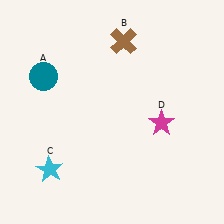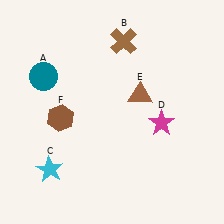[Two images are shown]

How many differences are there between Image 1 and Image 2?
There are 2 differences between the two images.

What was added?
A brown triangle (E), a brown hexagon (F) were added in Image 2.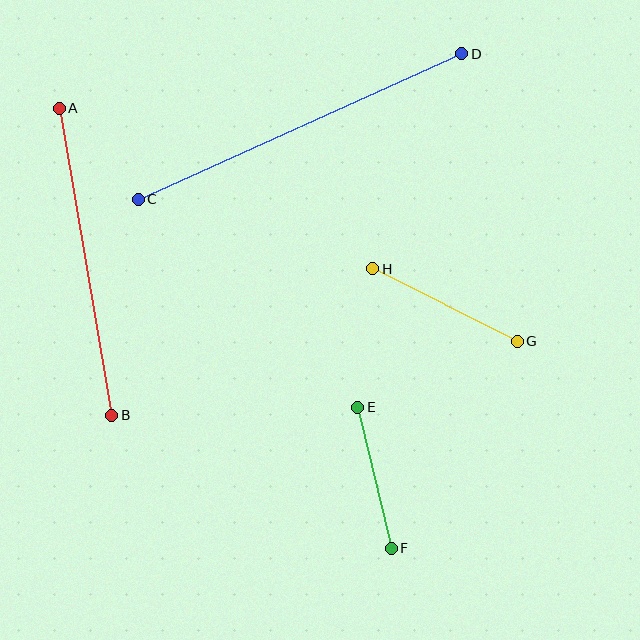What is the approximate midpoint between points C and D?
The midpoint is at approximately (300, 127) pixels.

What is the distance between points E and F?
The distance is approximately 145 pixels.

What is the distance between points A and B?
The distance is approximately 312 pixels.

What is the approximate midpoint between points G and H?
The midpoint is at approximately (445, 305) pixels.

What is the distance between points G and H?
The distance is approximately 161 pixels.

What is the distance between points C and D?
The distance is approximately 355 pixels.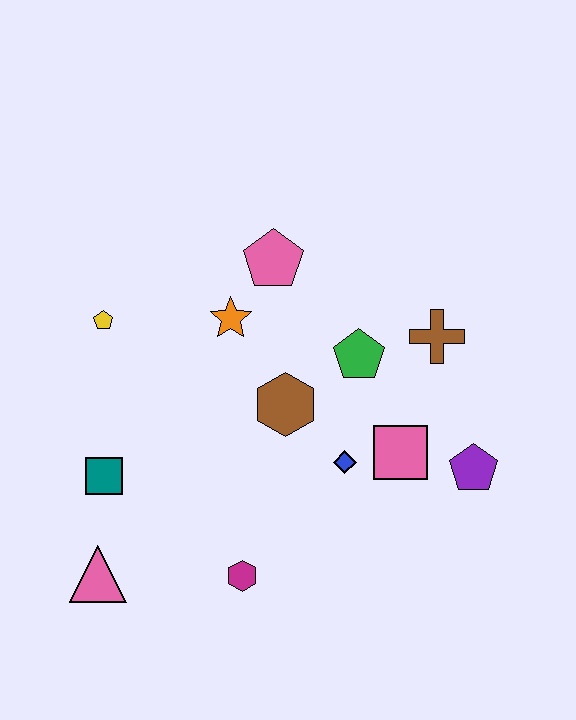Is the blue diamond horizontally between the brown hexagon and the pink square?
Yes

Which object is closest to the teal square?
The pink triangle is closest to the teal square.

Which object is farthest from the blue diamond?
The yellow pentagon is farthest from the blue diamond.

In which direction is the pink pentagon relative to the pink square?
The pink pentagon is above the pink square.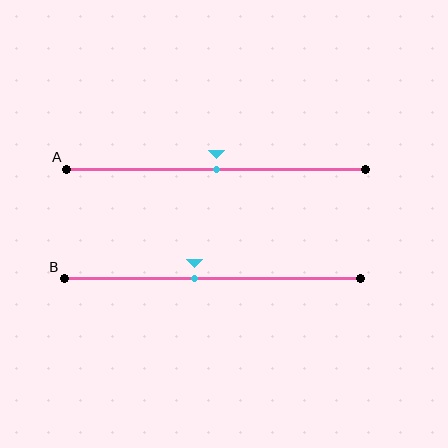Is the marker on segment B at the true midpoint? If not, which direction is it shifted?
No, the marker on segment B is shifted to the left by about 6% of the segment length.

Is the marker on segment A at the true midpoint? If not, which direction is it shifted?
Yes, the marker on segment A is at the true midpoint.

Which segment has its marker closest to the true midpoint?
Segment A has its marker closest to the true midpoint.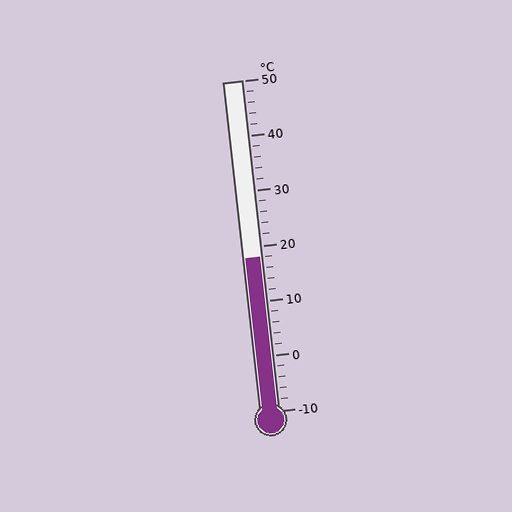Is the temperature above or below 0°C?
The temperature is above 0°C.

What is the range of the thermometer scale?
The thermometer scale ranges from -10°C to 50°C.